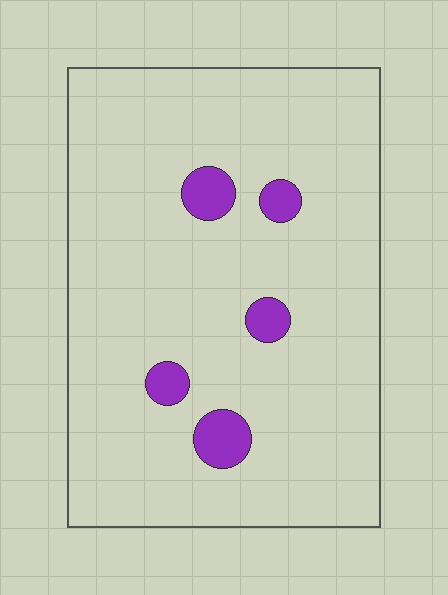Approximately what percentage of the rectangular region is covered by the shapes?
Approximately 5%.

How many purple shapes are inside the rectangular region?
5.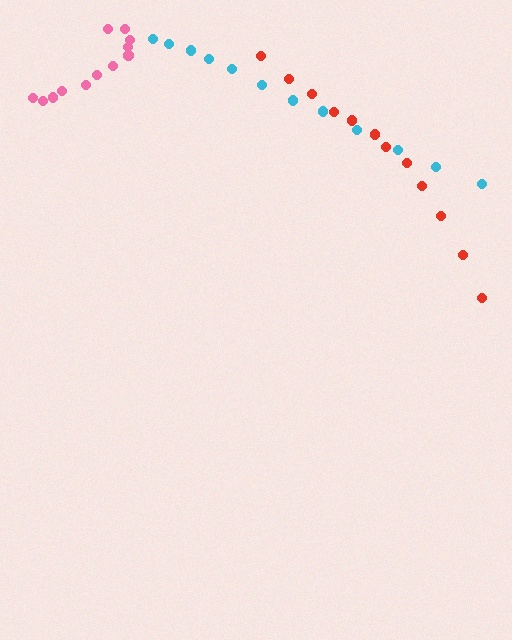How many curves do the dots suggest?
There are 3 distinct paths.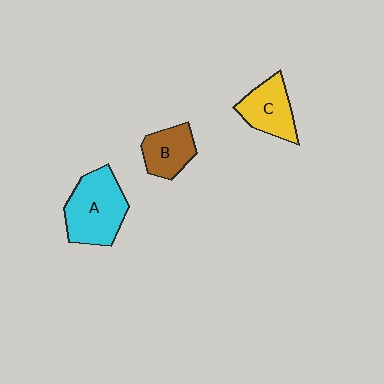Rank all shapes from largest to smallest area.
From largest to smallest: A (cyan), C (yellow), B (brown).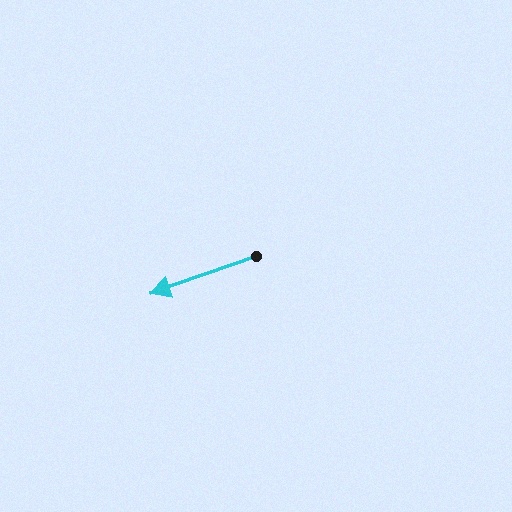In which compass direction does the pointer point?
West.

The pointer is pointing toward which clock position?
Roughly 8 o'clock.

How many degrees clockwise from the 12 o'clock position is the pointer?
Approximately 250 degrees.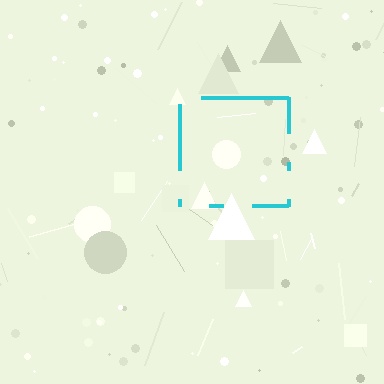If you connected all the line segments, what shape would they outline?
They would outline a square.